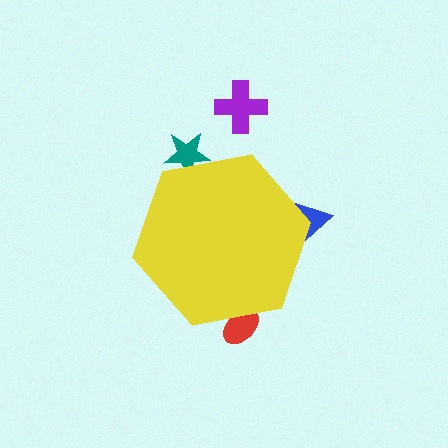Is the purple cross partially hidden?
No, the purple cross is fully visible.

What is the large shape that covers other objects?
A yellow hexagon.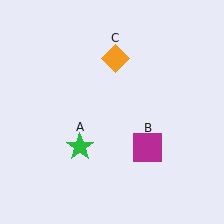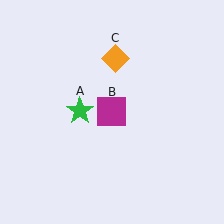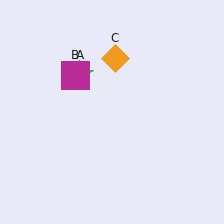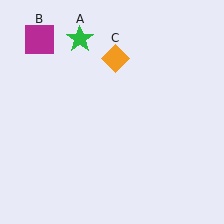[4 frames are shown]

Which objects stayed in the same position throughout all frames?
Orange diamond (object C) remained stationary.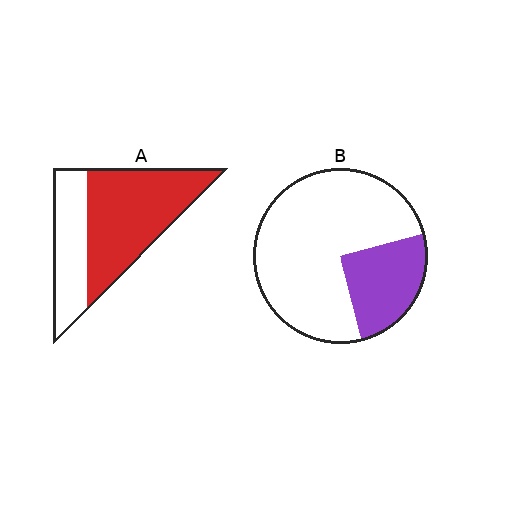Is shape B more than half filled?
No.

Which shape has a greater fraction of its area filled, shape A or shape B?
Shape A.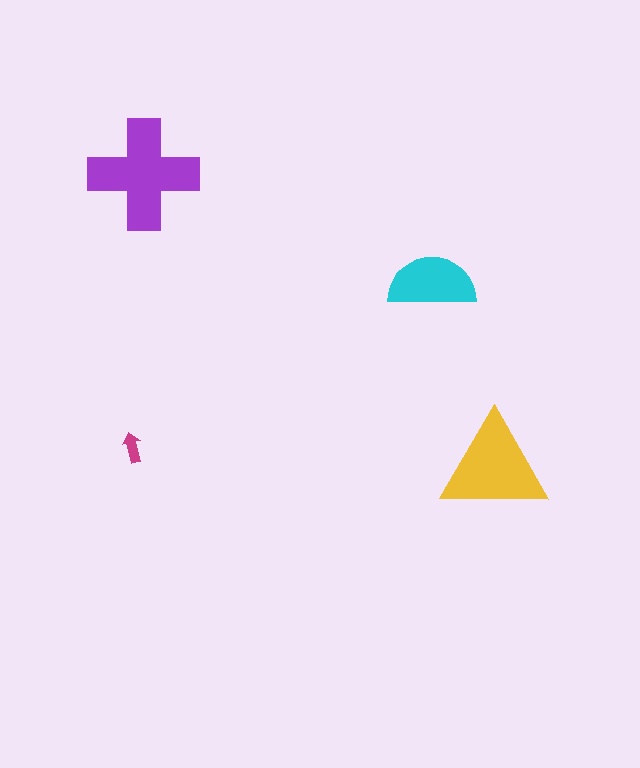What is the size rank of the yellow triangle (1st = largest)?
2nd.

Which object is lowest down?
The yellow triangle is bottommost.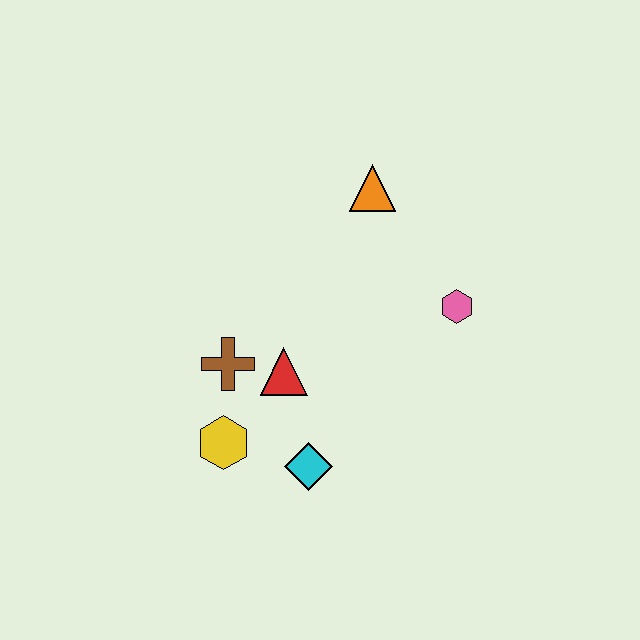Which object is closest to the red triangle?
The brown cross is closest to the red triangle.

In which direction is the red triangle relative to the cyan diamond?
The red triangle is above the cyan diamond.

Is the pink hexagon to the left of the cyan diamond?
No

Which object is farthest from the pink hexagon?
The yellow hexagon is farthest from the pink hexagon.